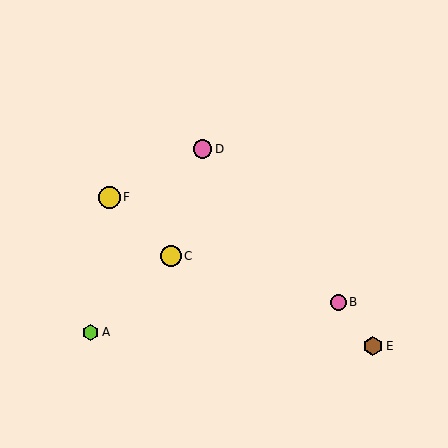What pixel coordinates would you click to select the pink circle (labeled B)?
Click at (338, 302) to select the pink circle B.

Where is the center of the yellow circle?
The center of the yellow circle is at (171, 256).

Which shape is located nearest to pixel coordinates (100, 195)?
The yellow circle (labeled F) at (109, 197) is nearest to that location.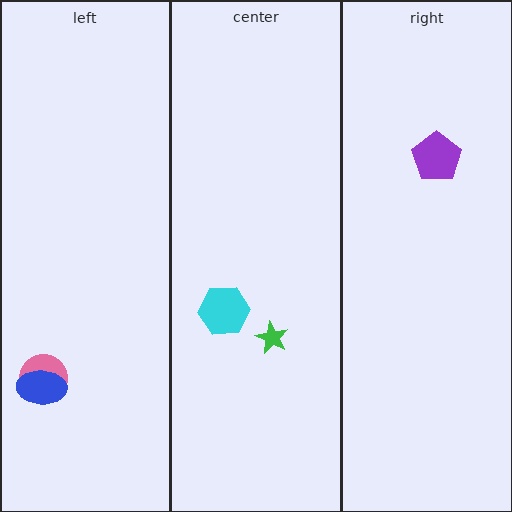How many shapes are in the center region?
2.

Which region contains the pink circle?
The left region.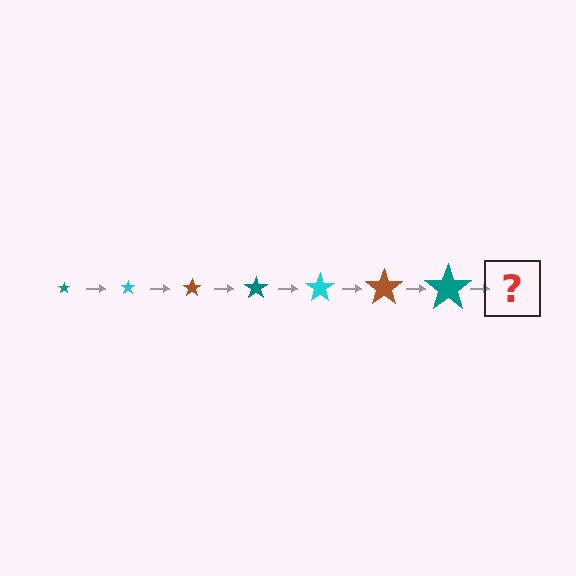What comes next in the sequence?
The next element should be a cyan star, larger than the previous one.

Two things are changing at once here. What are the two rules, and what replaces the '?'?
The two rules are that the star grows larger each step and the color cycles through teal, cyan, and brown. The '?' should be a cyan star, larger than the previous one.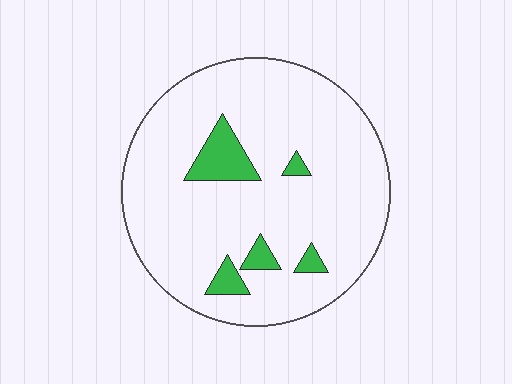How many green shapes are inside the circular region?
5.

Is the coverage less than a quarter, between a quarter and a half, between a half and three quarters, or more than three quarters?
Less than a quarter.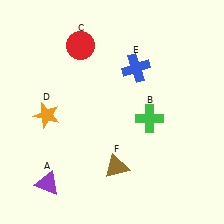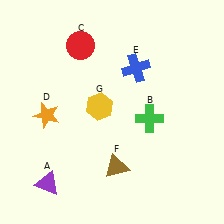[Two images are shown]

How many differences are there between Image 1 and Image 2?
There is 1 difference between the two images.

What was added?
A yellow hexagon (G) was added in Image 2.